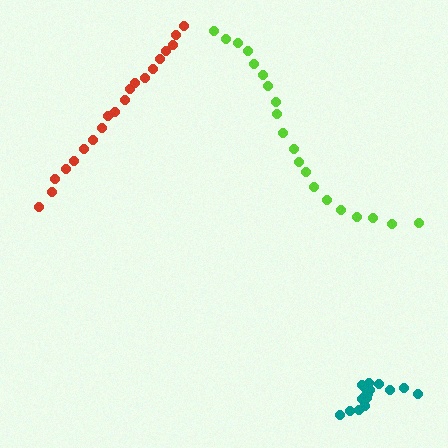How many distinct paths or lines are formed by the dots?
There are 3 distinct paths.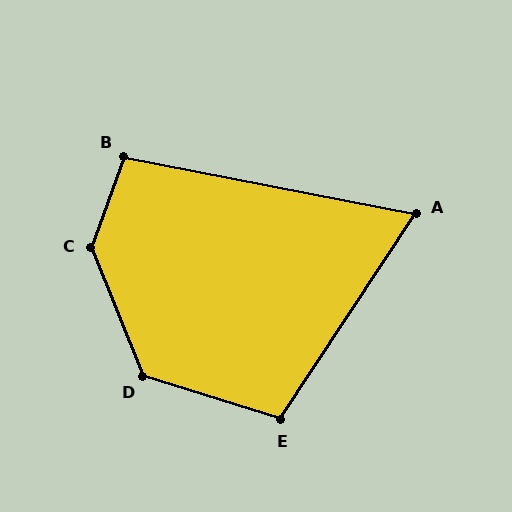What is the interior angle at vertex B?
Approximately 99 degrees (obtuse).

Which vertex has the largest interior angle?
C, at approximately 138 degrees.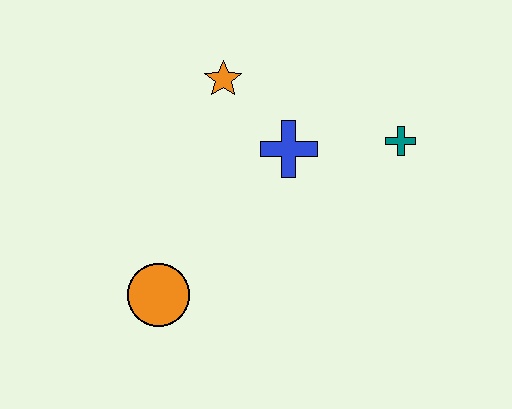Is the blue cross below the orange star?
Yes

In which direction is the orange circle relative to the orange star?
The orange circle is below the orange star.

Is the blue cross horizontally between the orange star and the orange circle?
No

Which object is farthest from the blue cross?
The orange circle is farthest from the blue cross.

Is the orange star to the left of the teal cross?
Yes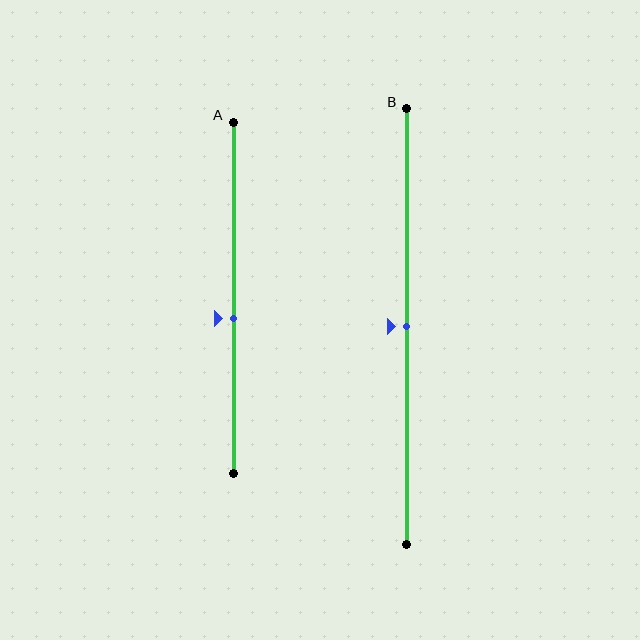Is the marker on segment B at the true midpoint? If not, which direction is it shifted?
Yes, the marker on segment B is at the true midpoint.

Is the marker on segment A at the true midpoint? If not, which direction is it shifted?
No, the marker on segment A is shifted downward by about 6% of the segment length.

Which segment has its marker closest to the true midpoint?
Segment B has its marker closest to the true midpoint.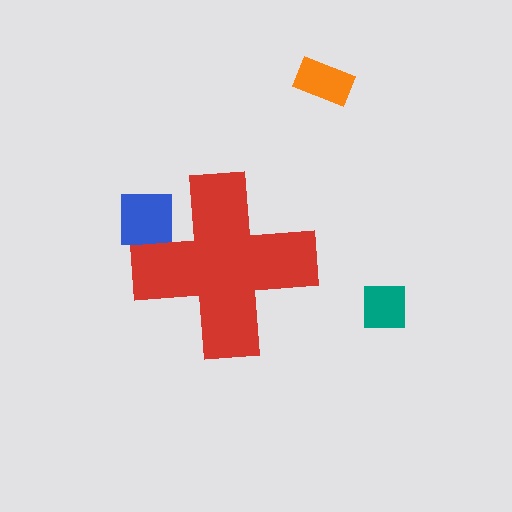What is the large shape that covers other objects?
A red cross.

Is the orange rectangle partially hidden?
No, the orange rectangle is fully visible.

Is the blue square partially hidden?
Yes, the blue square is partially hidden behind the red cross.